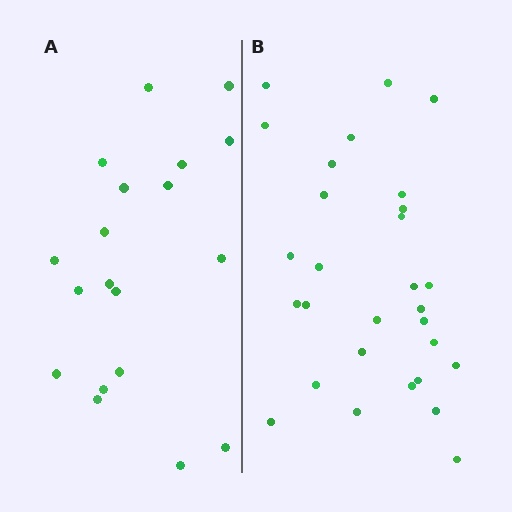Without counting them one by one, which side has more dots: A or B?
Region B (the right region) has more dots.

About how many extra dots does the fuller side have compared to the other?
Region B has roughly 10 or so more dots than region A.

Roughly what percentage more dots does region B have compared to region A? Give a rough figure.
About 55% more.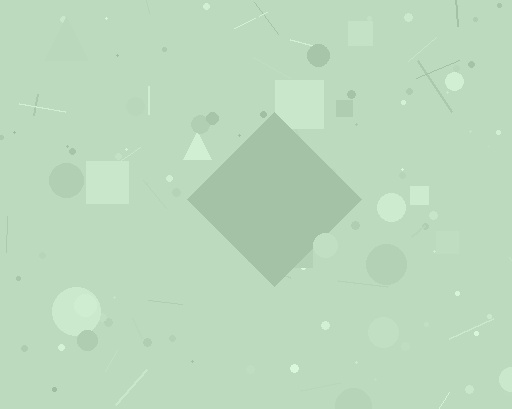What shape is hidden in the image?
A diamond is hidden in the image.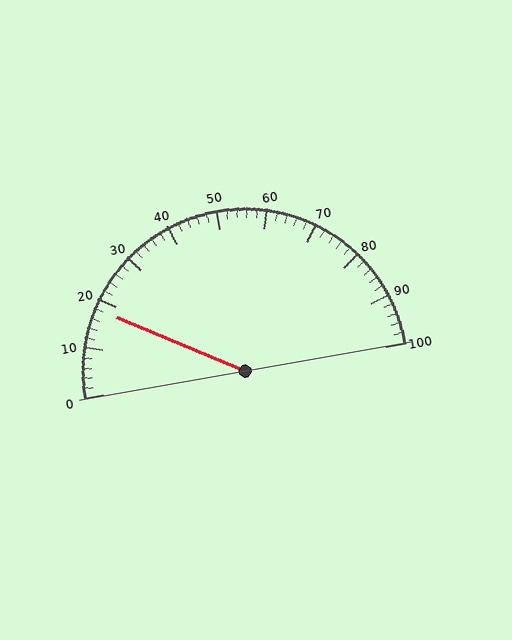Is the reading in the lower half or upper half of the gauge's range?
The reading is in the lower half of the range (0 to 100).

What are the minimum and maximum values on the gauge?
The gauge ranges from 0 to 100.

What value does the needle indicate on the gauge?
The needle indicates approximately 18.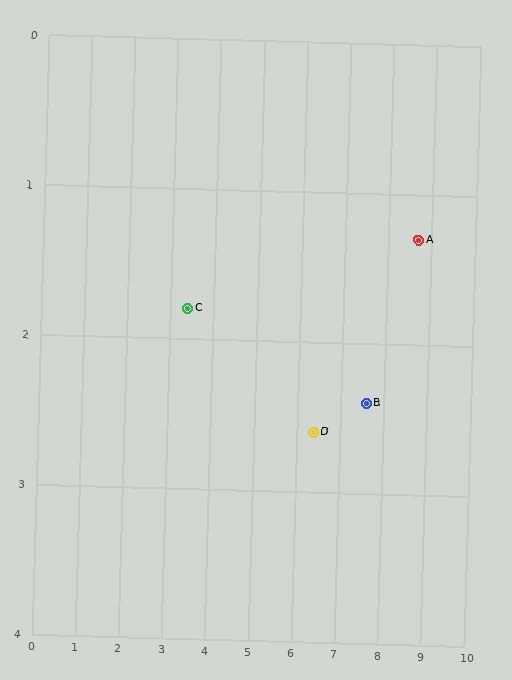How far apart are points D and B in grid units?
Points D and B are about 1.2 grid units apart.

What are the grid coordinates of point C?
Point C is at approximately (3.4, 1.8).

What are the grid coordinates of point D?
Point D is at approximately (6.4, 2.6).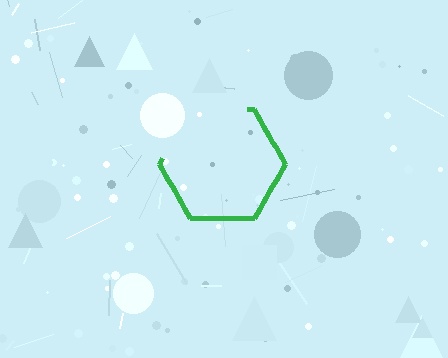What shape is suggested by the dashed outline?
The dashed outline suggests a hexagon.